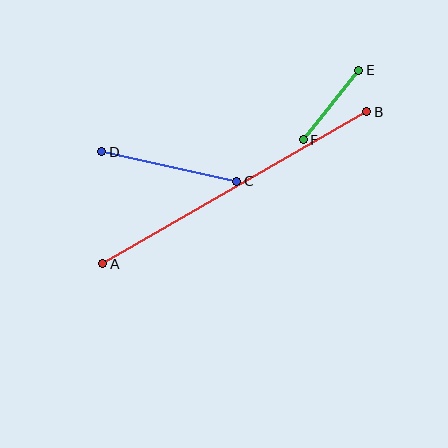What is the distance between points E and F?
The distance is approximately 89 pixels.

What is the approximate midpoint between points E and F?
The midpoint is at approximately (331, 105) pixels.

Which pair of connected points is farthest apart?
Points A and B are farthest apart.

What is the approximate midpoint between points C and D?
The midpoint is at approximately (169, 166) pixels.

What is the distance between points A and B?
The distance is approximately 304 pixels.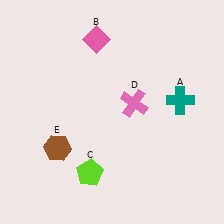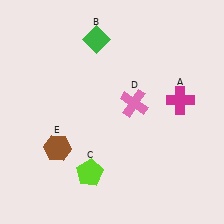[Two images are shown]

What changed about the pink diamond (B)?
In Image 1, B is pink. In Image 2, it changed to green.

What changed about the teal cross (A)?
In Image 1, A is teal. In Image 2, it changed to magenta.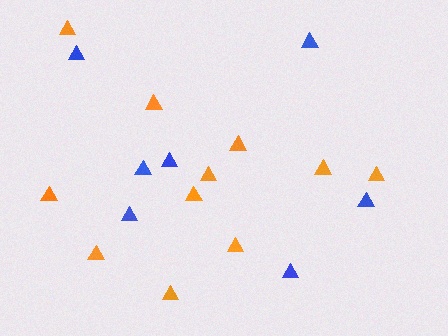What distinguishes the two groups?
There are 2 groups: one group of orange triangles (11) and one group of blue triangles (7).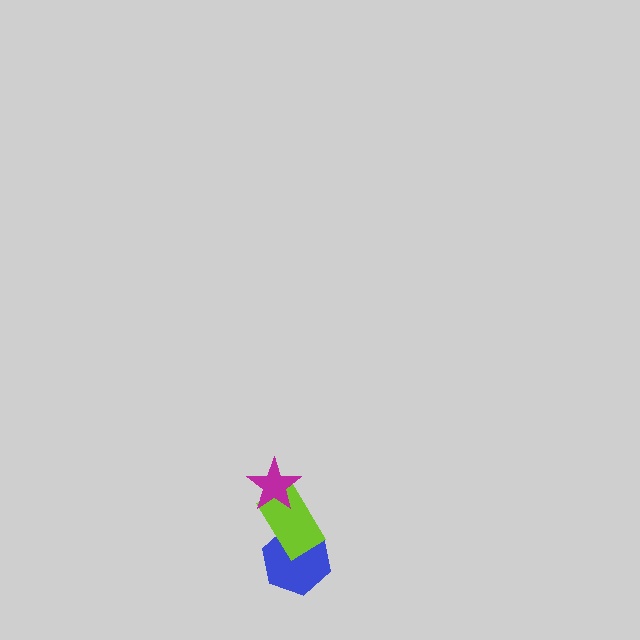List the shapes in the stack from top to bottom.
From top to bottom: the magenta star, the lime rectangle, the blue hexagon.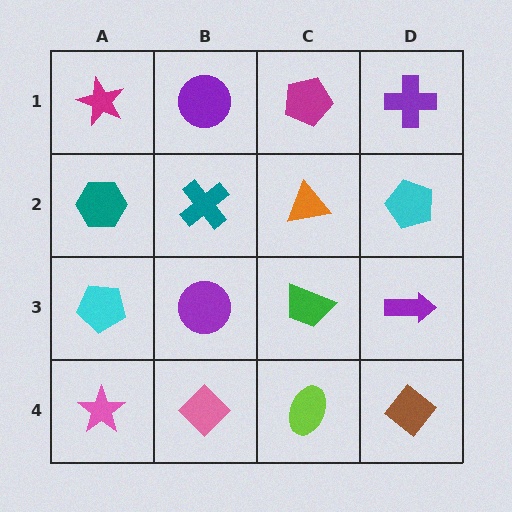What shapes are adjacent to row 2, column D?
A purple cross (row 1, column D), a purple arrow (row 3, column D), an orange triangle (row 2, column C).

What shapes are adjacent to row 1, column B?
A teal cross (row 2, column B), a magenta star (row 1, column A), a magenta pentagon (row 1, column C).